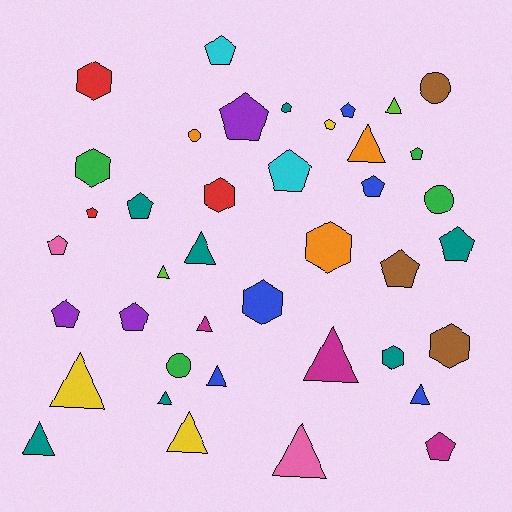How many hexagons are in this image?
There are 8 hexagons.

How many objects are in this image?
There are 40 objects.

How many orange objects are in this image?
There are 3 orange objects.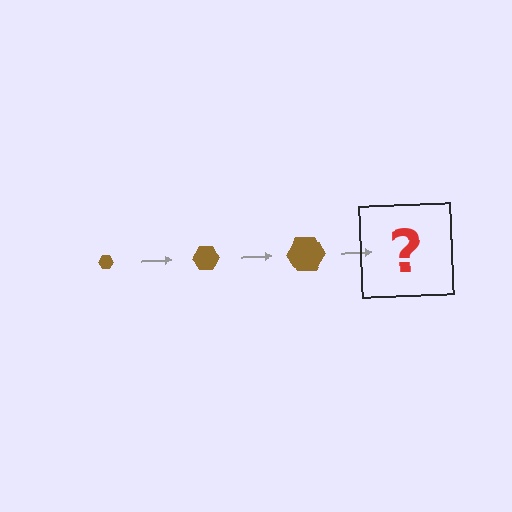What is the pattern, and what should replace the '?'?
The pattern is that the hexagon gets progressively larger each step. The '?' should be a brown hexagon, larger than the previous one.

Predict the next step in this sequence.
The next step is a brown hexagon, larger than the previous one.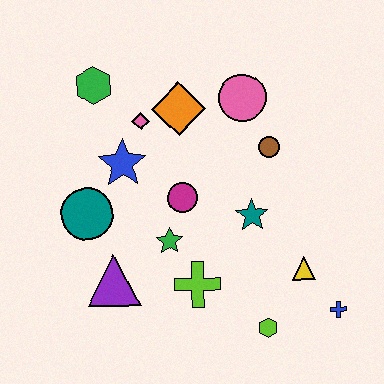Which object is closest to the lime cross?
The green star is closest to the lime cross.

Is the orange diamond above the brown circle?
Yes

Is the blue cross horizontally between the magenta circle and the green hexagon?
No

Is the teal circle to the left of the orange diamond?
Yes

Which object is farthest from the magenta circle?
The blue cross is farthest from the magenta circle.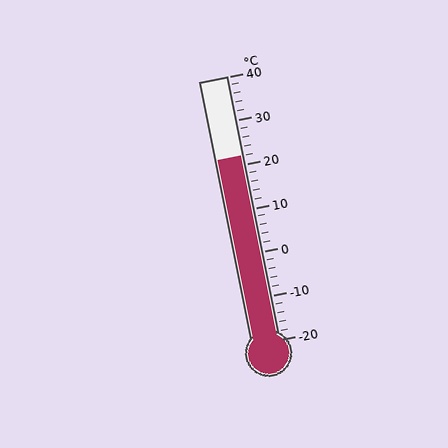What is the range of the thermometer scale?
The thermometer scale ranges from -20°C to 40°C.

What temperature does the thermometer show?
The thermometer shows approximately 22°C.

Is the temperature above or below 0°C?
The temperature is above 0°C.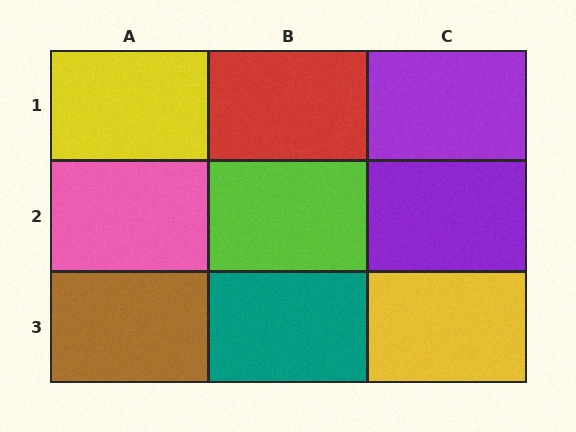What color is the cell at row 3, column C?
Yellow.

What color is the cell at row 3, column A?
Brown.